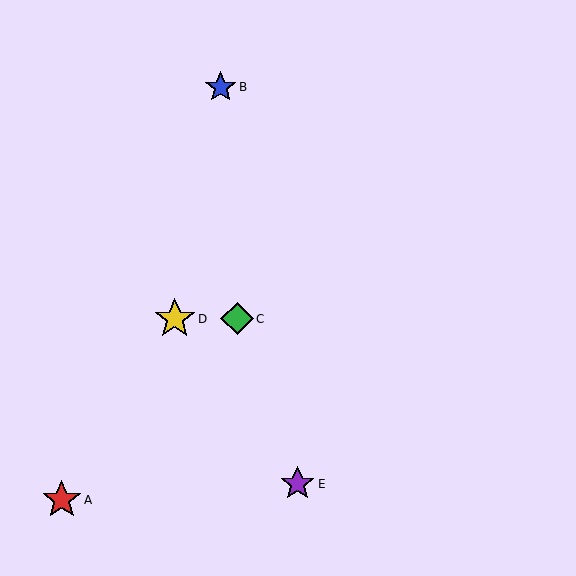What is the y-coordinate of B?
Object B is at y≈87.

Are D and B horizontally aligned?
No, D is at y≈319 and B is at y≈87.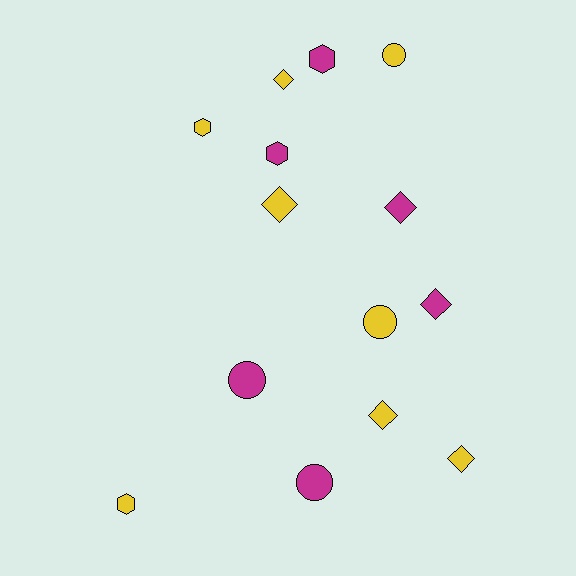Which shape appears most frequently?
Diamond, with 6 objects.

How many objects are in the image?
There are 14 objects.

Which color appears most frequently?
Yellow, with 8 objects.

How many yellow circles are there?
There are 2 yellow circles.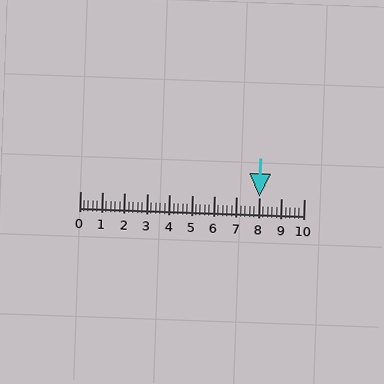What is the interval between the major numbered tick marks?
The major tick marks are spaced 1 units apart.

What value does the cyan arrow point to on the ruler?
The cyan arrow points to approximately 8.0.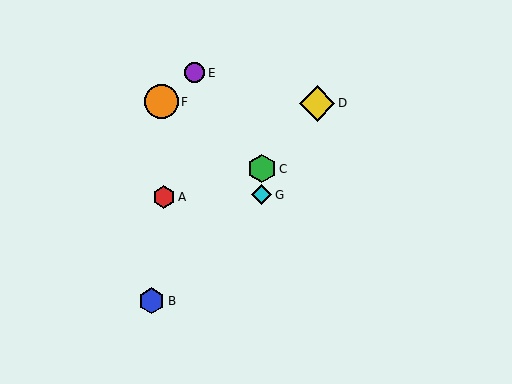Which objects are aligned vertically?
Objects C, G are aligned vertically.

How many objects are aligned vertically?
2 objects (C, G) are aligned vertically.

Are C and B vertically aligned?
No, C is at x≈262 and B is at x≈152.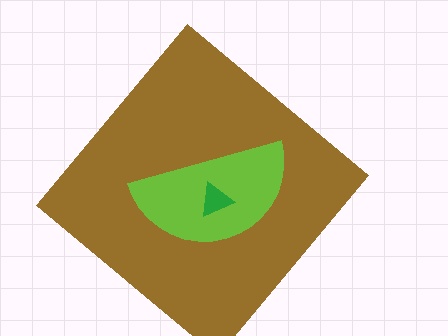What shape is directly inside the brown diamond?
The lime semicircle.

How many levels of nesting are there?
3.